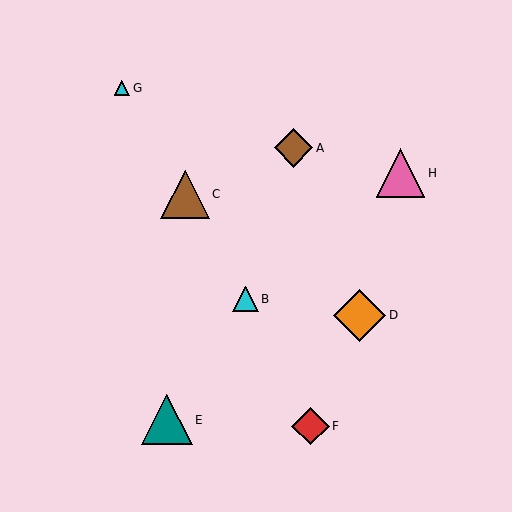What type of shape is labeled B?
Shape B is a cyan triangle.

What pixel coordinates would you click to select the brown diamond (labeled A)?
Click at (294, 148) to select the brown diamond A.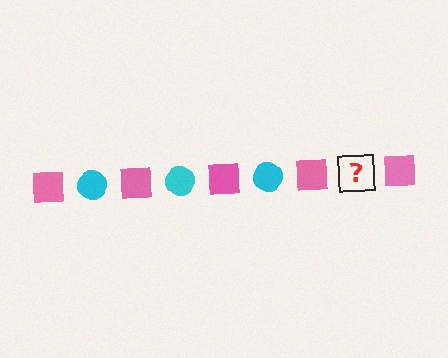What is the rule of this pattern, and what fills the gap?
The rule is that the pattern alternates between pink square and cyan circle. The gap should be filled with a cyan circle.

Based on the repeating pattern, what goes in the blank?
The blank should be a cyan circle.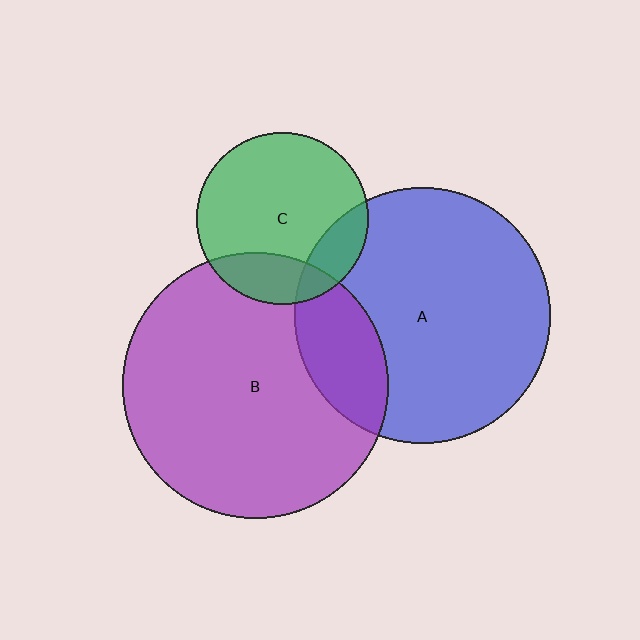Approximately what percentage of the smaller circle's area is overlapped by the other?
Approximately 20%.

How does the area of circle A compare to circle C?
Approximately 2.2 times.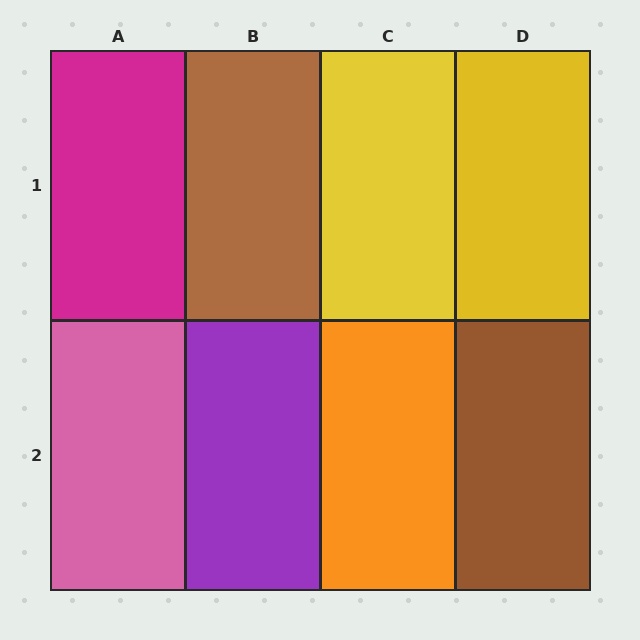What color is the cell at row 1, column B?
Brown.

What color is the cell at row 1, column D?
Yellow.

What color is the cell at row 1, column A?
Magenta.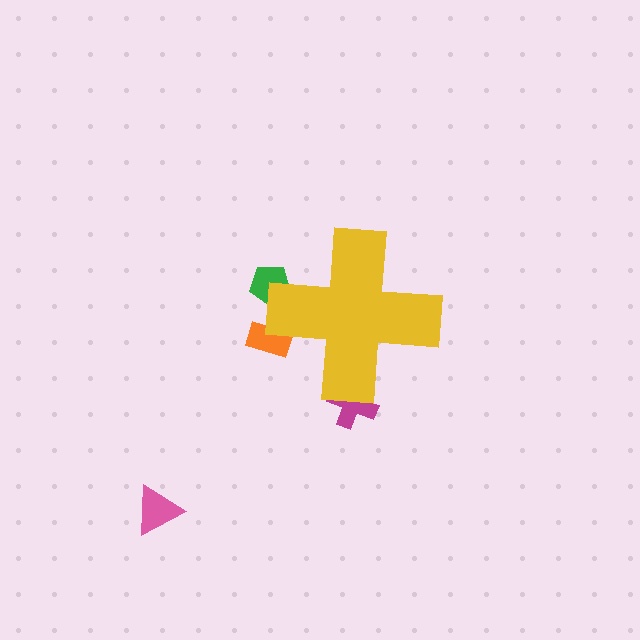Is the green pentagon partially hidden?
Yes, the green pentagon is partially hidden behind the yellow cross.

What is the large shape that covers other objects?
A yellow cross.